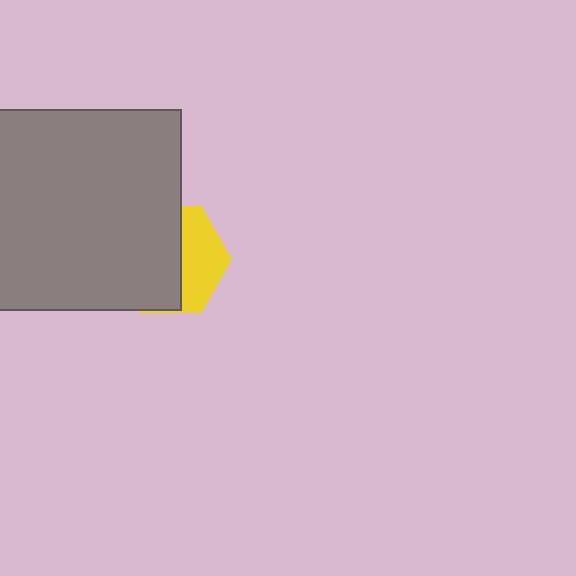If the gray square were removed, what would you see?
You would see the complete yellow hexagon.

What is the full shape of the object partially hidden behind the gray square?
The partially hidden object is a yellow hexagon.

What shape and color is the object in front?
The object in front is a gray square.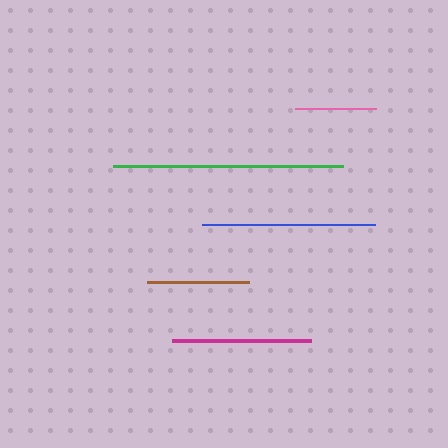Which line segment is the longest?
The green line is the longest at approximately 230 pixels.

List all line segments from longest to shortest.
From longest to shortest: green, blue, magenta, brown, pink.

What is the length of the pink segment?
The pink segment is approximately 80 pixels long.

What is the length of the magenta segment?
The magenta segment is approximately 139 pixels long.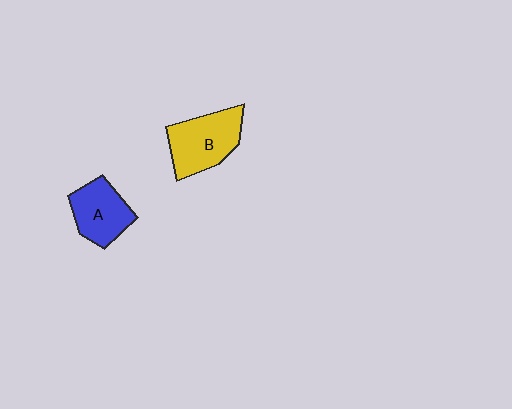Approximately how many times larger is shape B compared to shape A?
Approximately 1.2 times.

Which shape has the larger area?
Shape B (yellow).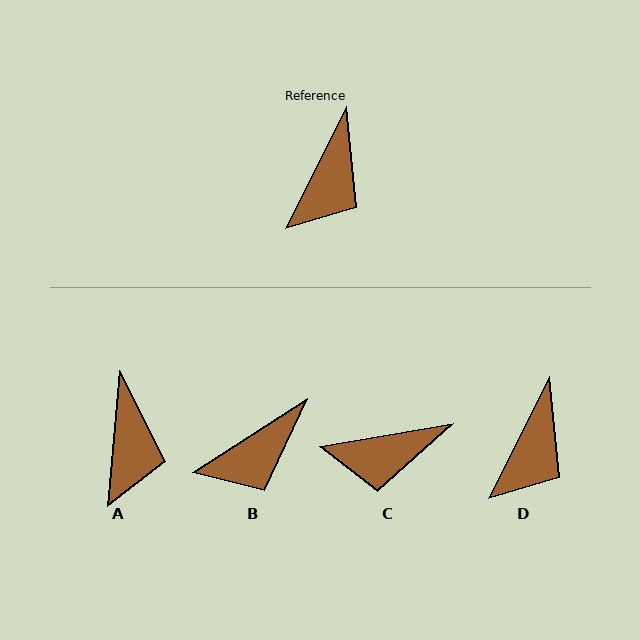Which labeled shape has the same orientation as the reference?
D.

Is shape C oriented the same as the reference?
No, it is off by about 54 degrees.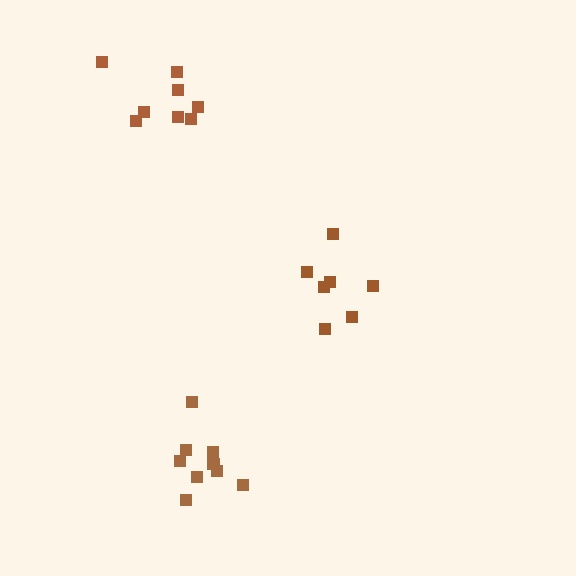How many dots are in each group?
Group 1: 9 dots, Group 2: 8 dots, Group 3: 7 dots (24 total).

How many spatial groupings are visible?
There are 3 spatial groupings.